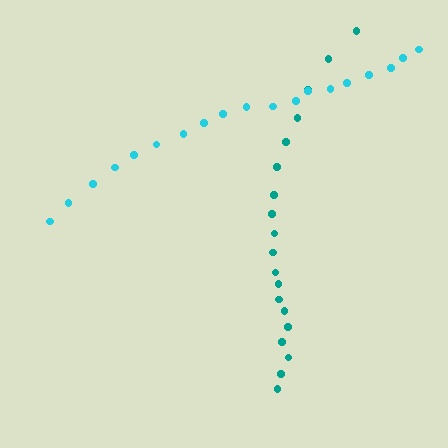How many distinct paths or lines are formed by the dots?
There are 2 distinct paths.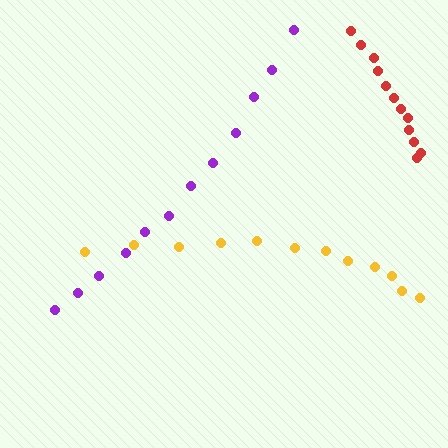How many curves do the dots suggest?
There are 3 distinct paths.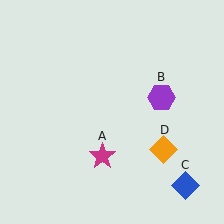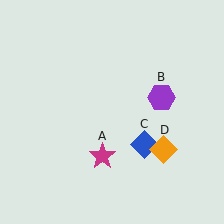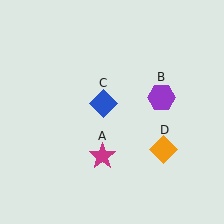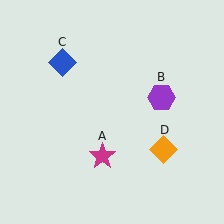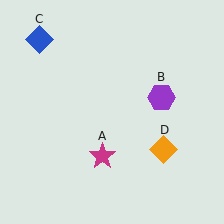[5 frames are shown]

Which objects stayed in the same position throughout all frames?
Magenta star (object A) and purple hexagon (object B) and orange diamond (object D) remained stationary.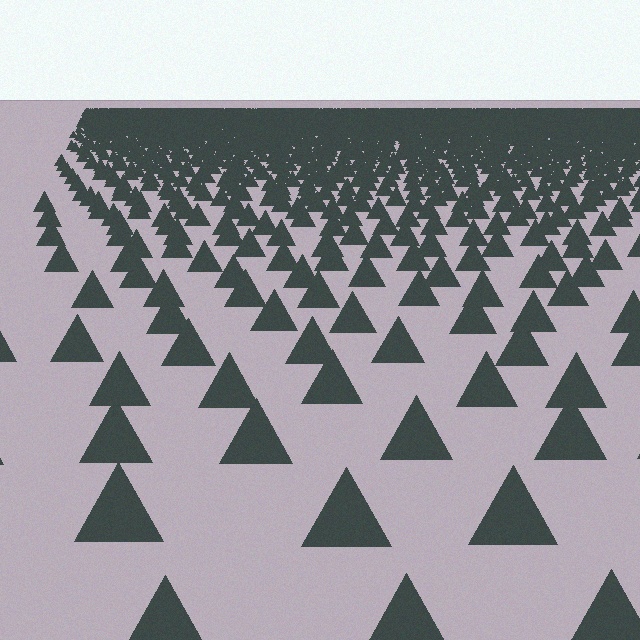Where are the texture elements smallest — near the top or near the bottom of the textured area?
Near the top.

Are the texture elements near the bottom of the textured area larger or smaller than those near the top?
Larger. Near the bottom, elements are closer to the viewer and appear at a bigger on-screen size.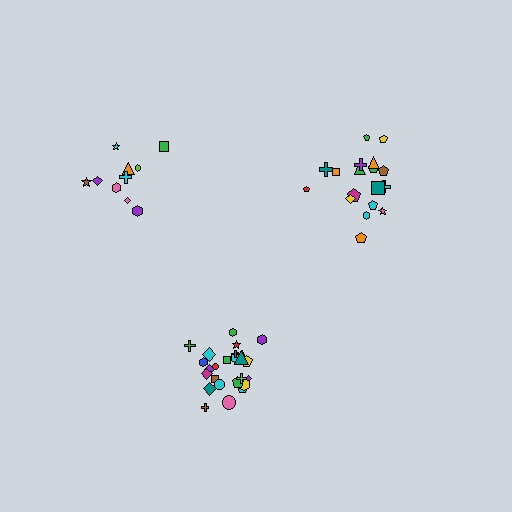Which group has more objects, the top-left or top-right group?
The top-right group.